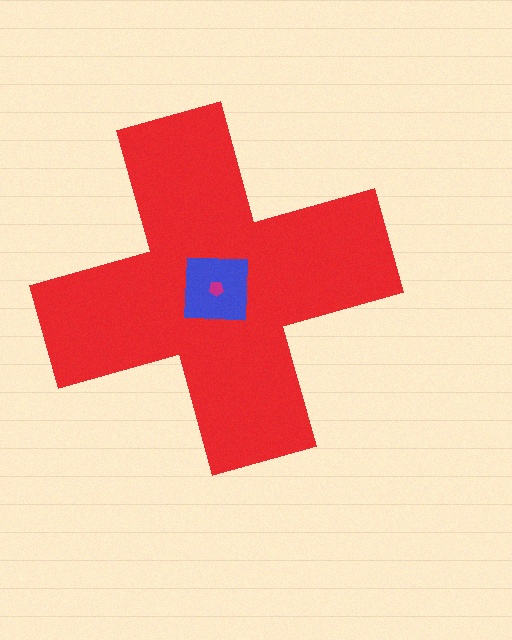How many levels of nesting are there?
3.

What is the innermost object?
The magenta pentagon.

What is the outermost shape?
The red cross.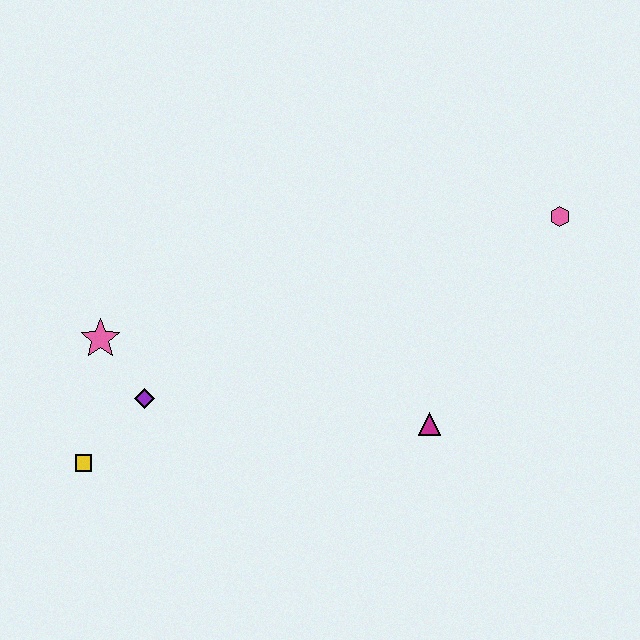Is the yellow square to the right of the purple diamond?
No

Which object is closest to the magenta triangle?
The pink hexagon is closest to the magenta triangle.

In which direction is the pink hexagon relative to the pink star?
The pink hexagon is to the right of the pink star.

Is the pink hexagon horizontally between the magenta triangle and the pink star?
No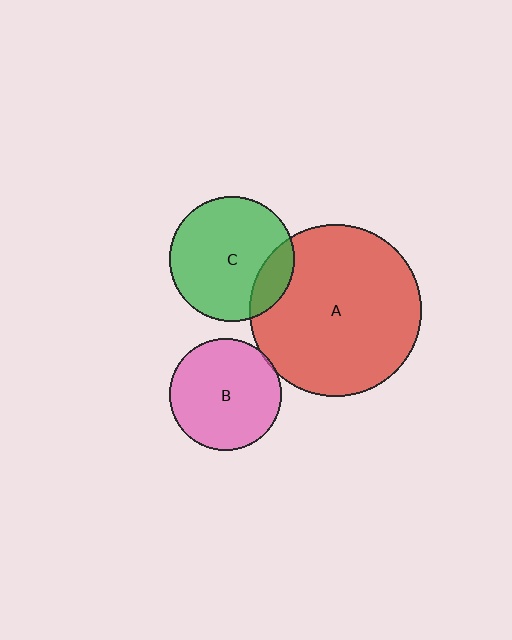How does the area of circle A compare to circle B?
Approximately 2.4 times.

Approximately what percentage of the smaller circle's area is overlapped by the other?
Approximately 5%.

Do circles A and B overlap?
Yes.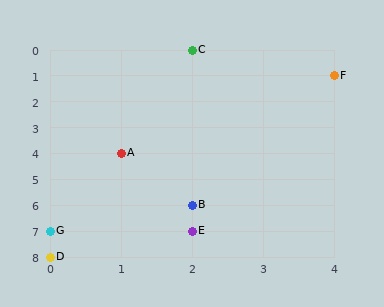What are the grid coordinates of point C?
Point C is at grid coordinates (2, 0).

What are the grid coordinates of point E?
Point E is at grid coordinates (2, 7).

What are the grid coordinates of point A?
Point A is at grid coordinates (1, 4).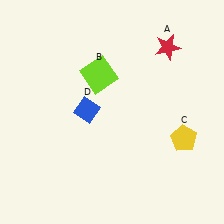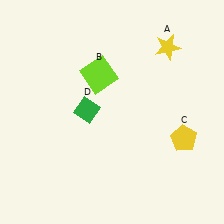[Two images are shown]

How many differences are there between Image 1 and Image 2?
There are 2 differences between the two images.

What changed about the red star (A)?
In Image 1, A is red. In Image 2, it changed to yellow.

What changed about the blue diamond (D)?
In Image 1, D is blue. In Image 2, it changed to green.